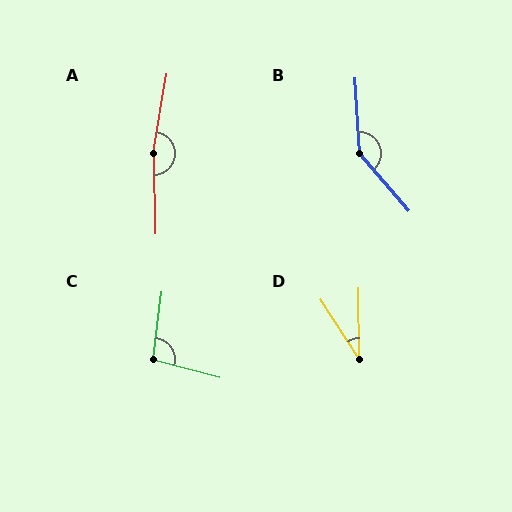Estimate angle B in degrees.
Approximately 142 degrees.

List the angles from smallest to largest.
D (33°), C (97°), B (142°), A (169°).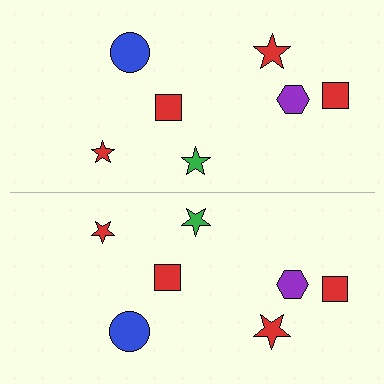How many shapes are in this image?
There are 14 shapes in this image.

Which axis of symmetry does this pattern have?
The pattern has a horizontal axis of symmetry running through the center of the image.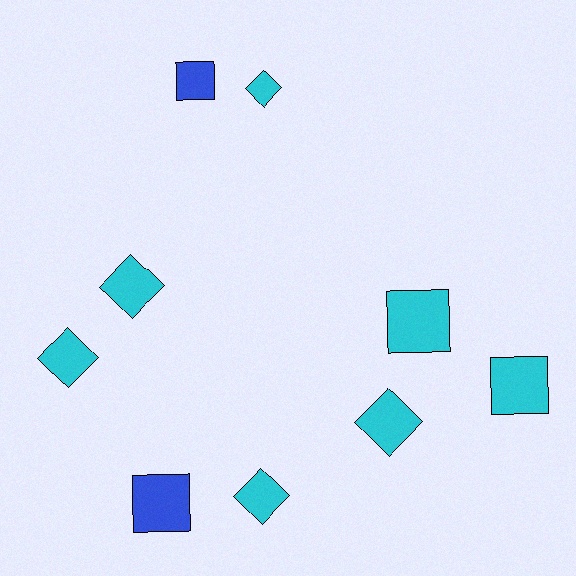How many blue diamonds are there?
There are no blue diamonds.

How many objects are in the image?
There are 9 objects.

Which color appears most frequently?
Cyan, with 7 objects.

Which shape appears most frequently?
Diamond, with 5 objects.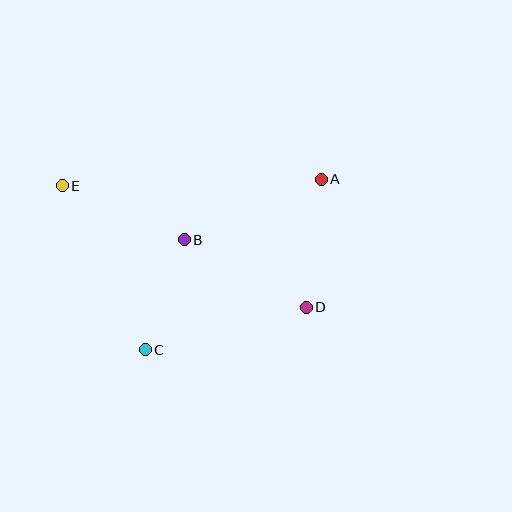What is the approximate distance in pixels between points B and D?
The distance between B and D is approximately 139 pixels.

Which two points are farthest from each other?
Points D and E are farthest from each other.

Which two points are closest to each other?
Points B and C are closest to each other.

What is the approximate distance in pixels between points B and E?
The distance between B and E is approximately 134 pixels.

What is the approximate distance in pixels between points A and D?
The distance between A and D is approximately 129 pixels.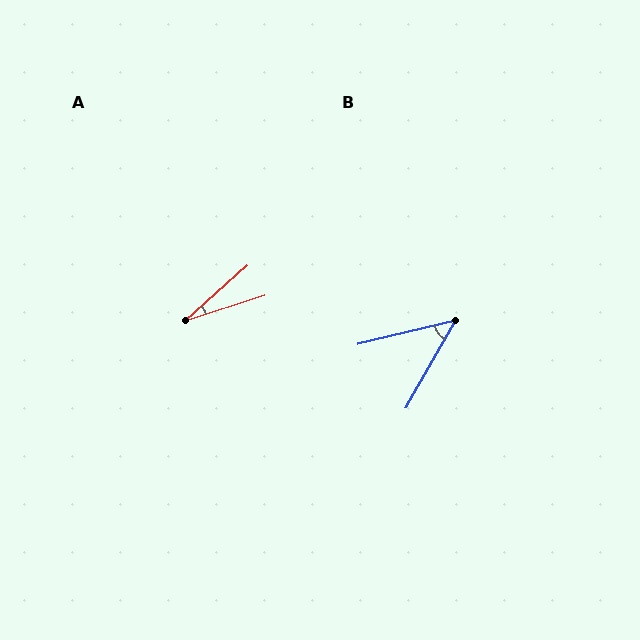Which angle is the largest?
B, at approximately 47 degrees.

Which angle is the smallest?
A, at approximately 23 degrees.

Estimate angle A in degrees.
Approximately 23 degrees.